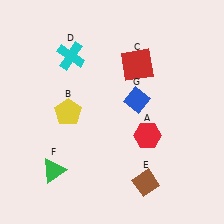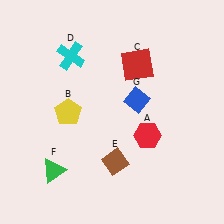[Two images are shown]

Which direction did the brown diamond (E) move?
The brown diamond (E) moved left.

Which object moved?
The brown diamond (E) moved left.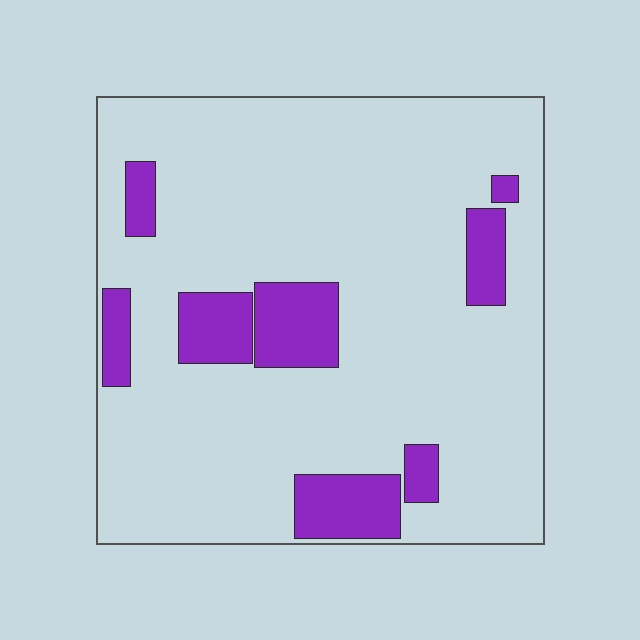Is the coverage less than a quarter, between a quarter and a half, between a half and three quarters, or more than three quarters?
Less than a quarter.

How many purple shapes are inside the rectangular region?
8.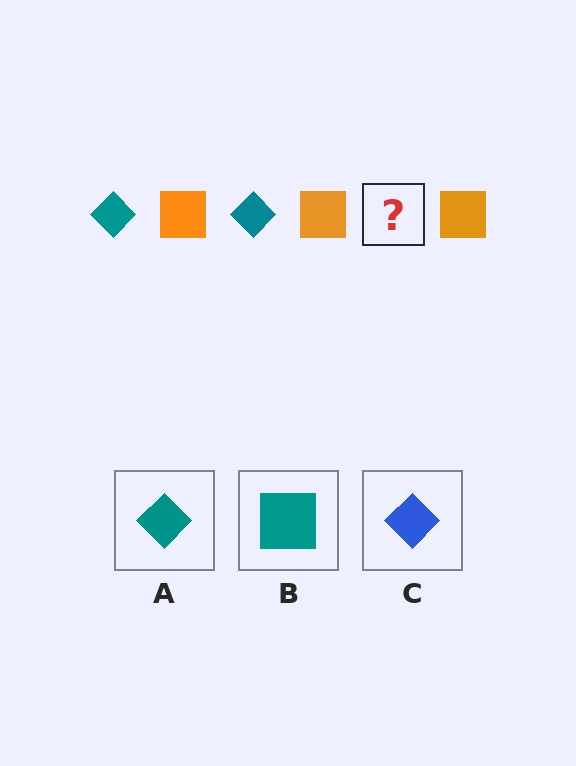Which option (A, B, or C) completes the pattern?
A.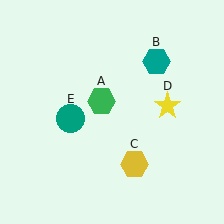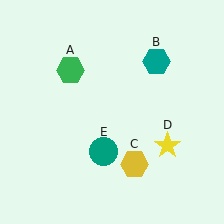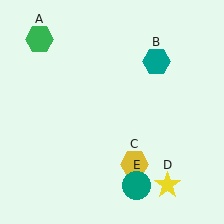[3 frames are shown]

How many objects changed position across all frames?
3 objects changed position: green hexagon (object A), yellow star (object D), teal circle (object E).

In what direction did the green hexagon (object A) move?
The green hexagon (object A) moved up and to the left.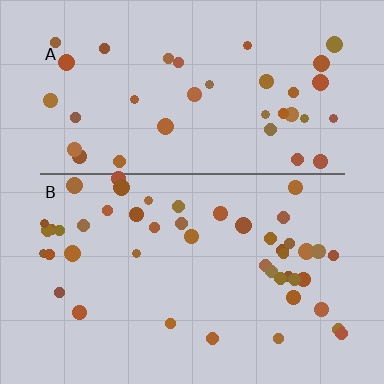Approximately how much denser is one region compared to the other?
Approximately 1.2× — region B over region A.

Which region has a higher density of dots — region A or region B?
B (the bottom).